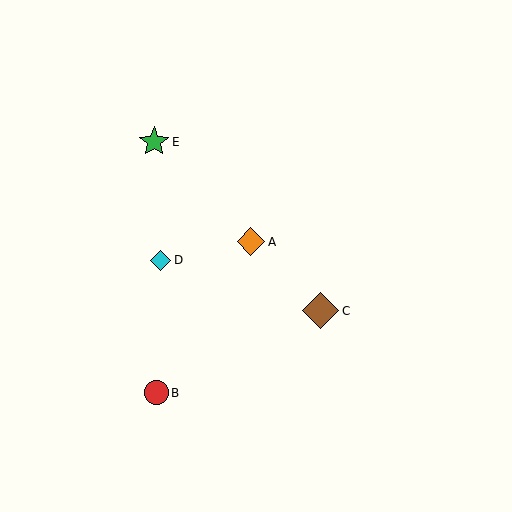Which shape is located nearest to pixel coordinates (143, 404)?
The red circle (labeled B) at (156, 393) is nearest to that location.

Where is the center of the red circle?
The center of the red circle is at (156, 393).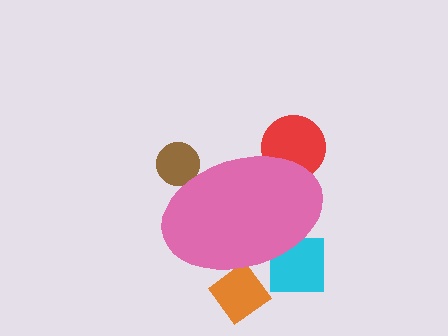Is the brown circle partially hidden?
Yes, the brown circle is partially hidden behind the pink ellipse.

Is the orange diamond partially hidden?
Yes, the orange diamond is partially hidden behind the pink ellipse.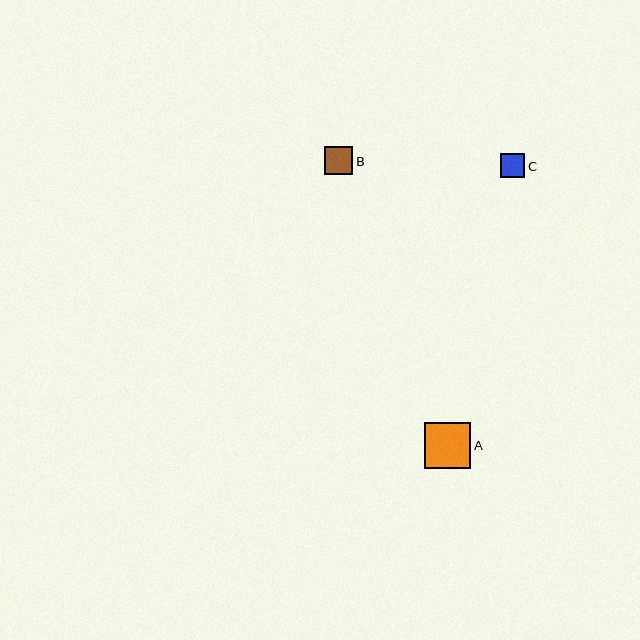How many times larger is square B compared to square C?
Square B is approximately 1.2 times the size of square C.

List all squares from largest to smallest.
From largest to smallest: A, B, C.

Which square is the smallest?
Square C is the smallest with a size of approximately 24 pixels.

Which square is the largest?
Square A is the largest with a size of approximately 46 pixels.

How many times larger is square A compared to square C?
Square A is approximately 1.9 times the size of square C.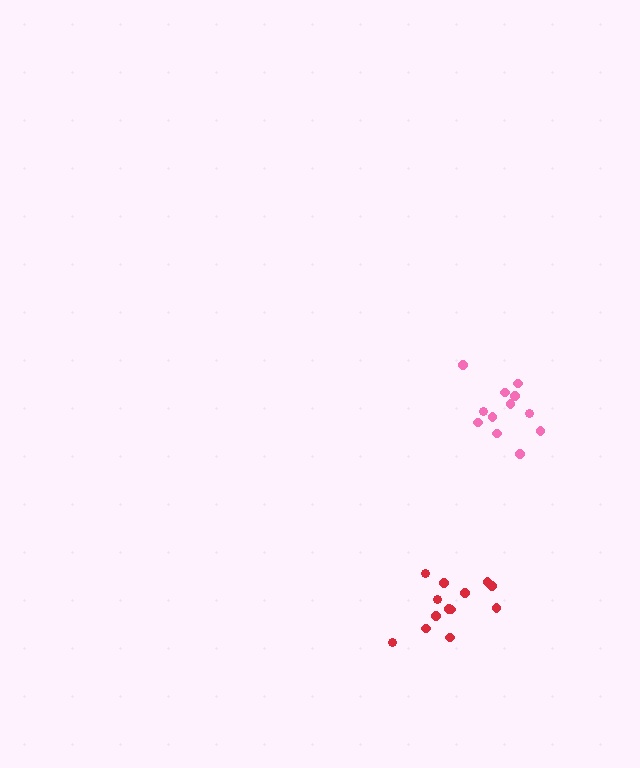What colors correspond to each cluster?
The clusters are colored: red, pink.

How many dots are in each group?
Group 1: 13 dots, Group 2: 12 dots (25 total).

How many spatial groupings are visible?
There are 2 spatial groupings.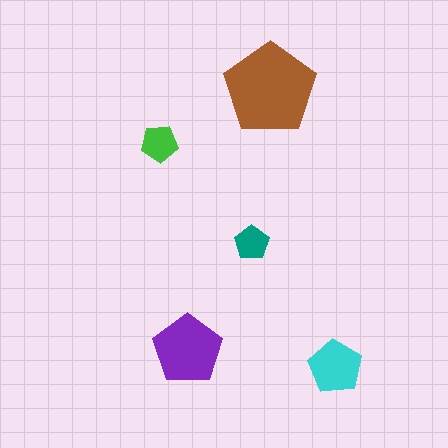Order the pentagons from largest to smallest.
the brown one, the purple one, the cyan one, the green one, the teal one.